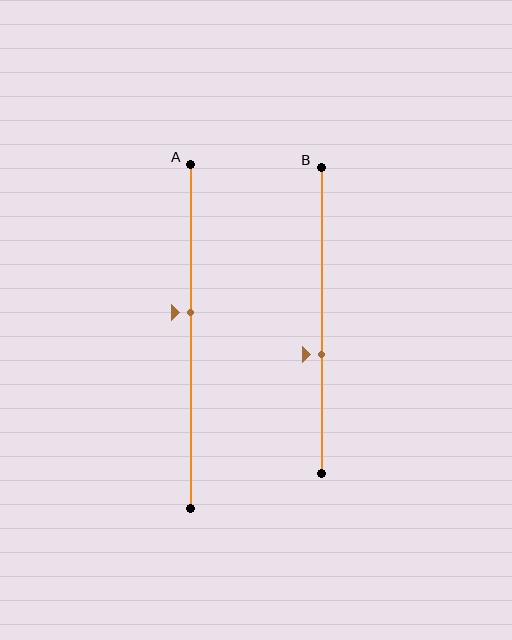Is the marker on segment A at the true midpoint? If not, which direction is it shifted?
No, the marker on segment A is shifted upward by about 7% of the segment length.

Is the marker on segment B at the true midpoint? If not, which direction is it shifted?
No, the marker on segment B is shifted downward by about 11% of the segment length.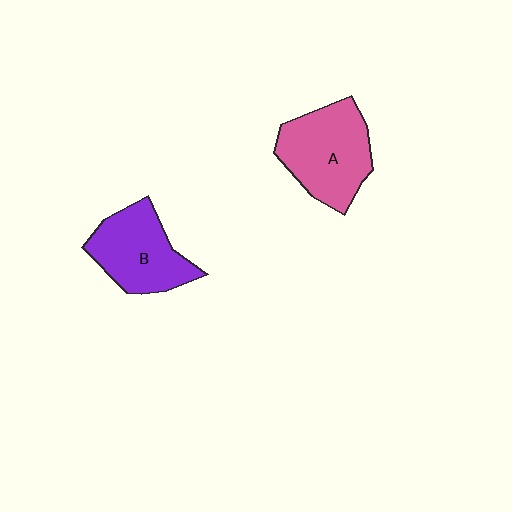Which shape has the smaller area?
Shape B (purple).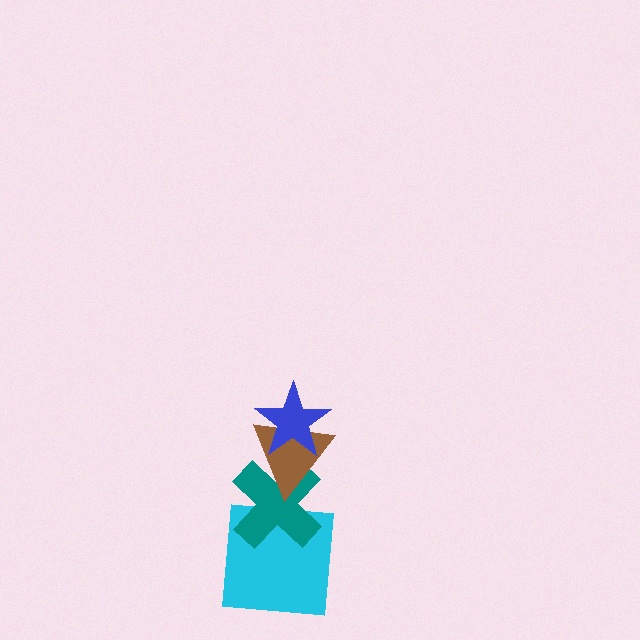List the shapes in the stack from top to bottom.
From top to bottom: the blue star, the brown triangle, the teal cross, the cyan square.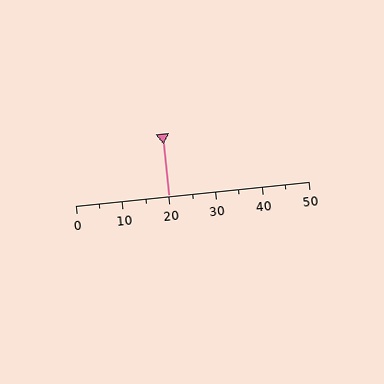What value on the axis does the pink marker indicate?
The marker indicates approximately 20.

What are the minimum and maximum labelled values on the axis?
The axis runs from 0 to 50.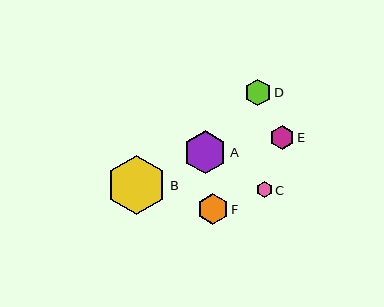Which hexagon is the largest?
Hexagon B is the largest with a size of approximately 60 pixels.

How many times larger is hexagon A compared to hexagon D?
Hexagon A is approximately 1.6 times the size of hexagon D.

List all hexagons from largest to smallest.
From largest to smallest: B, A, F, D, E, C.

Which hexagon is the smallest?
Hexagon C is the smallest with a size of approximately 15 pixels.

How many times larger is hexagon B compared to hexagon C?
Hexagon B is approximately 3.9 times the size of hexagon C.